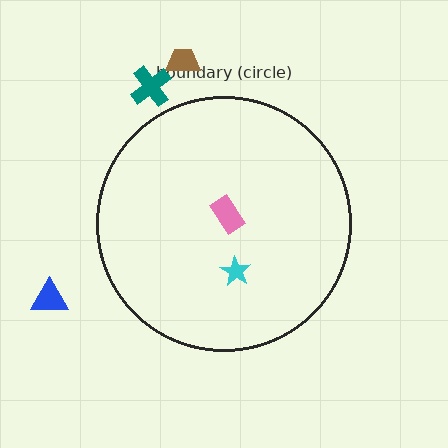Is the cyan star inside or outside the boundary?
Inside.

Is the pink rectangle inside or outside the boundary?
Inside.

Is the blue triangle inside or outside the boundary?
Outside.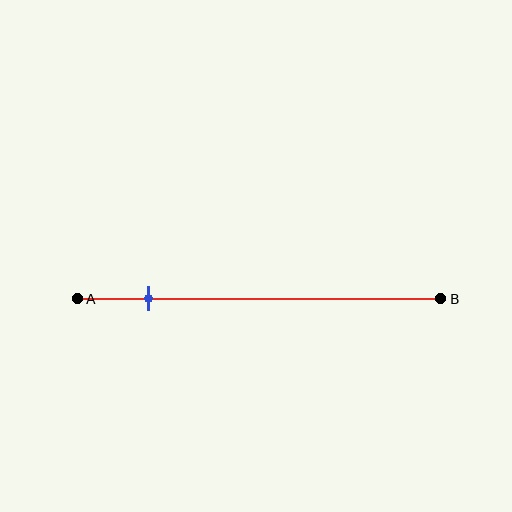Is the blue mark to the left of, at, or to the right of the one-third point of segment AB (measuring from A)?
The blue mark is to the left of the one-third point of segment AB.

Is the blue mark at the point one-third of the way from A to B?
No, the mark is at about 20% from A, not at the 33% one-third point.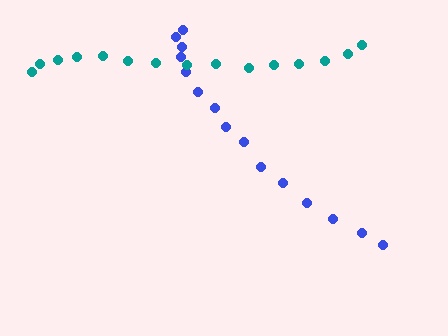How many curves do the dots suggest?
There are 2 distinct paths.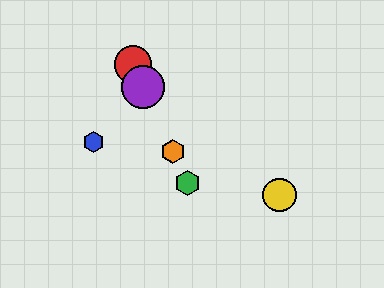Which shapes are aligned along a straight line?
The red circle, the green hexagon, the purple circle, the orange hexagon are aligned along a straight line.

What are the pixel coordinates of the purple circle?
The purple circle is at (143, 87).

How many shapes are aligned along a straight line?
4 shapes (the red circle, the green hexagon, the purple circle, the orange hexagon) are aligned along a straight line.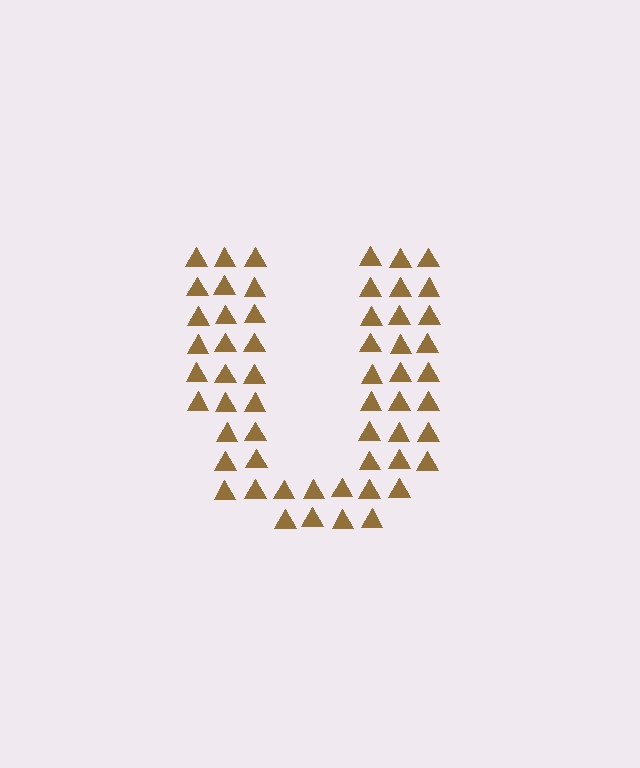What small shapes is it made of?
It is made of small triangles.